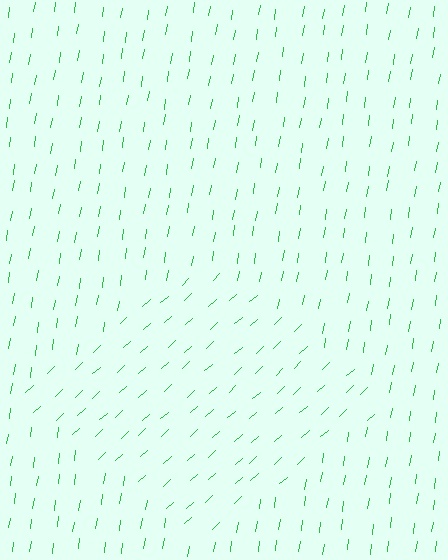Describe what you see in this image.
The image is filled with small green line segments. A diamond region in the image has lines oriented differently from the surrounding lines, creating a visible texture boundary.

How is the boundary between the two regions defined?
The boundary is defined purely by a change in line orientation (approximately 39 degrees difference). All lines are the same color and thickness.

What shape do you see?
I see a diamond.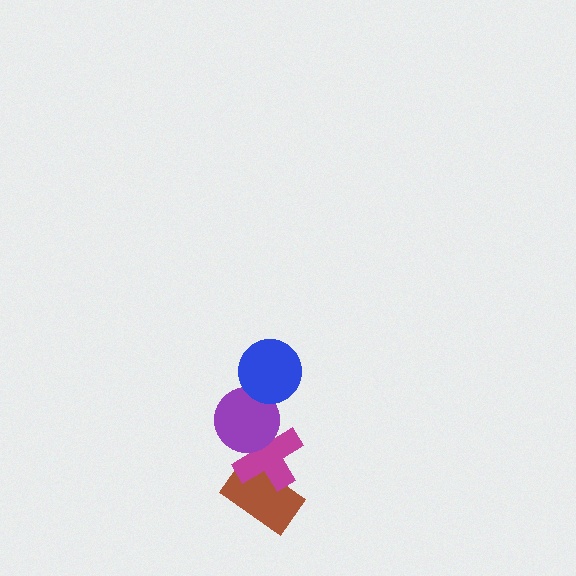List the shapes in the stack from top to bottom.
From top to bottom: the blue circle, the purple circle, the magenta cross, the brown rectangle.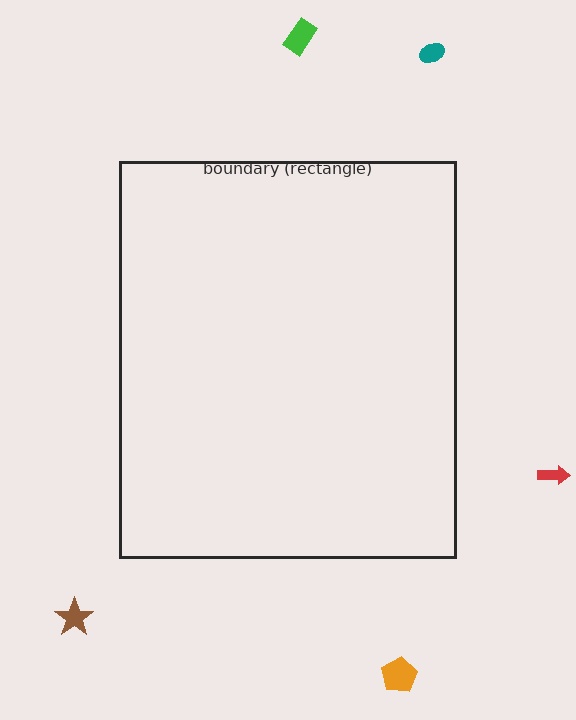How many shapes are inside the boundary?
0 inside, 5 outside.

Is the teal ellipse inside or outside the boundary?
Outside.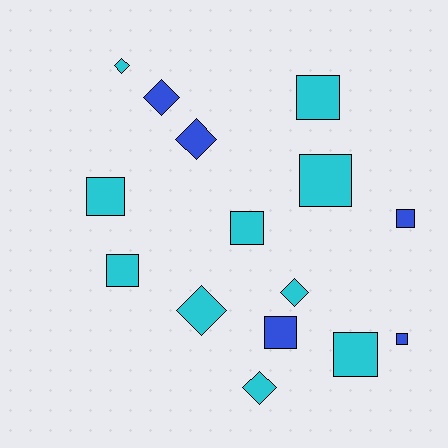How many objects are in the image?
There are 15 objects.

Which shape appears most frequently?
Square, with 9 objects.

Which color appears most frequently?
Cyan, with 10 objects.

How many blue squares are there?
There are 3 blue squares.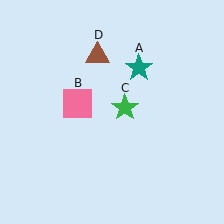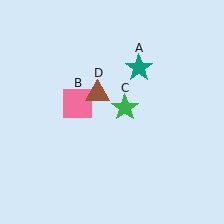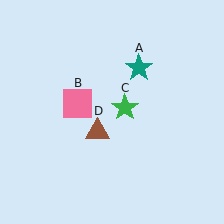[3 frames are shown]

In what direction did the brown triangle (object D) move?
The brown triangle (object D) moved down.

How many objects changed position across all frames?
1 object changed position: brown triangle (object D).